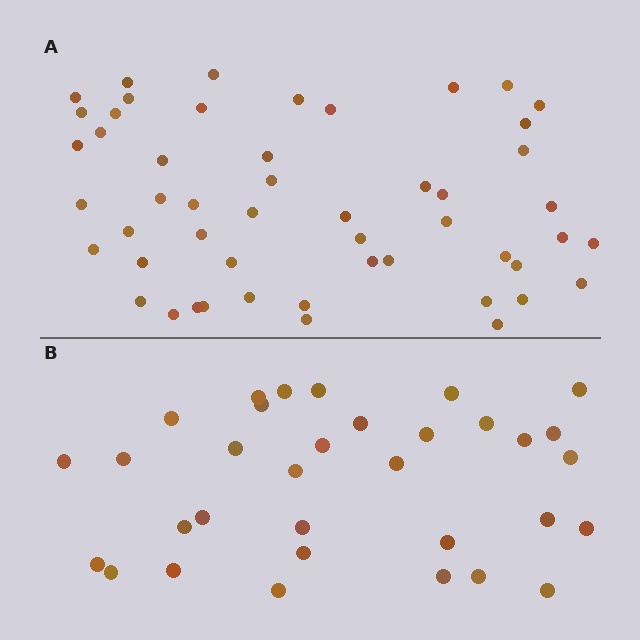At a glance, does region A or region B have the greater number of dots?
Region A (the top region) has more dots.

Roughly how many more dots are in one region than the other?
Region A has approximately 20 more dots than region B.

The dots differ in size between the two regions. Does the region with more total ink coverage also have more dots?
No. Region B has more total ink coverage because its dots are larger, but region A actually contains more individual dots. Total area can be misleading — the number of items is what matters here.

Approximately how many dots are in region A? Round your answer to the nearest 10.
About 50 dots. (The exact count is 51, which rounds to 50.)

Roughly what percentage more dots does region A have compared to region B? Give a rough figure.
About 55% more.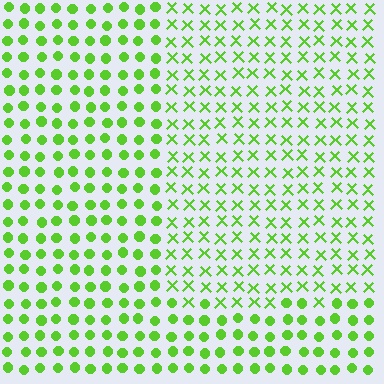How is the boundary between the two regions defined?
The boundary is defined by a change in element shape: X marks inside vs. circles outside. All elements share the same color and spacing.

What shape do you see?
I see a rectangle.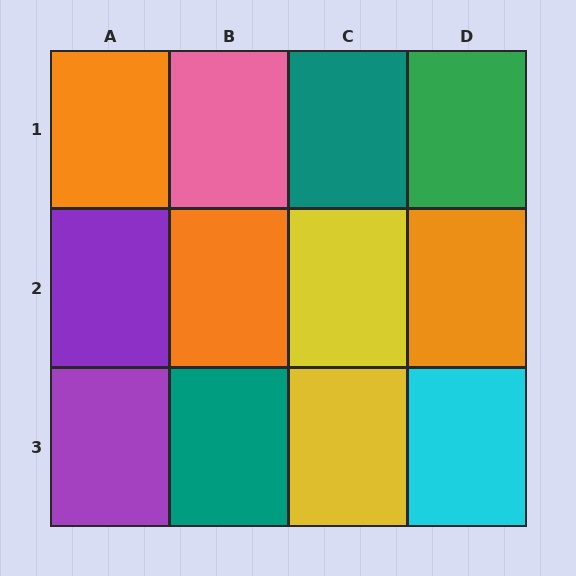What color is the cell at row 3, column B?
Teal.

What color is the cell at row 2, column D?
Orange.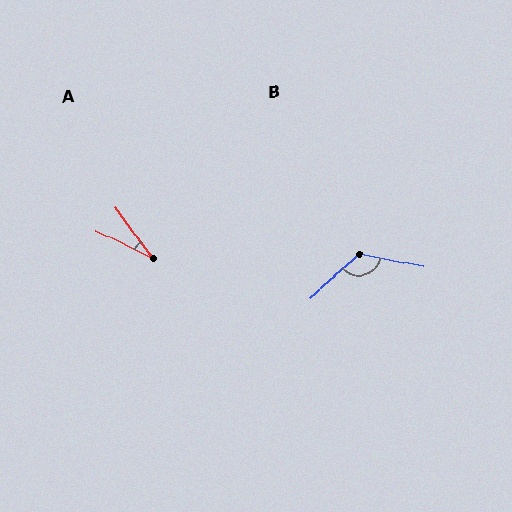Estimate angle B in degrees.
Approximately 127 degrees.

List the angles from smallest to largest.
A (27°), B (127°).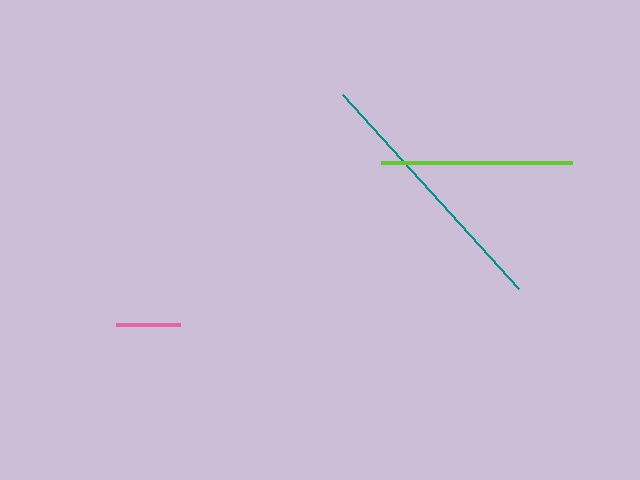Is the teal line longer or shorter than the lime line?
The teal line is longer than the lime line.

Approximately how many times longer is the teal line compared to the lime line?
The teal line is approximately 1.4 times the length of the lime line.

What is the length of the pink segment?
The pink segment is approximately 64 pixels long.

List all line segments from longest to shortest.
From longest to shortest: teal, lime, pink.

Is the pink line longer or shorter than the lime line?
The lime line is longer than the pink line.